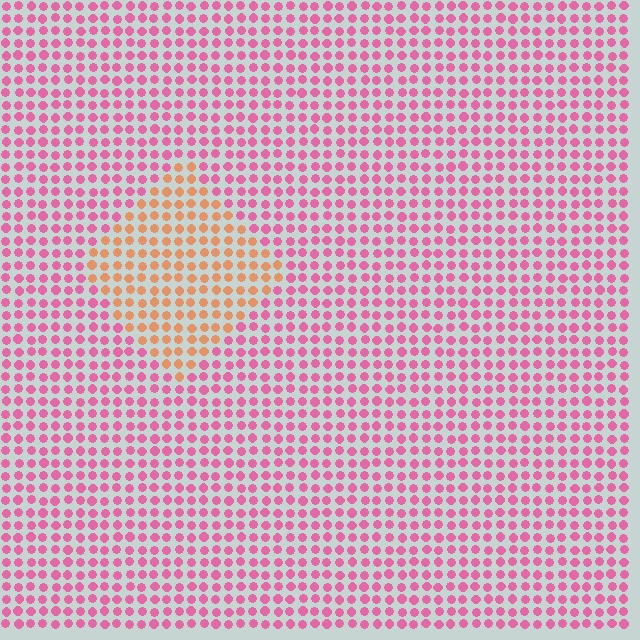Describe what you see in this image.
The image is filled with small pink elements in a uniform arrangement. A diamond-shaped region is visible where the elements are tinted to a slightly different hue, forming a subtle color boundary.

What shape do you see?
I see a diamond.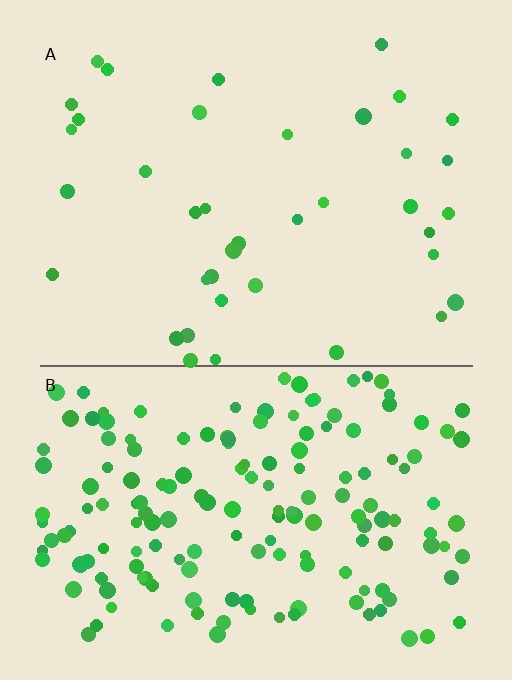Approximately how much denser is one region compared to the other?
Approximately 4.4× — region B over region A.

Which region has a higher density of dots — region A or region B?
B (the bottom).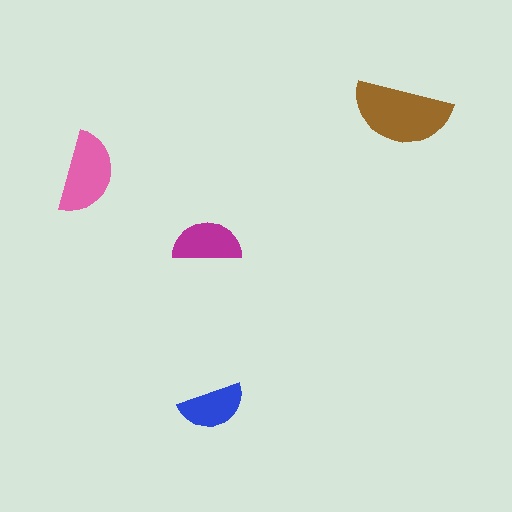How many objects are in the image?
There are 4 objects in the image.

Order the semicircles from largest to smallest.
the brown one, the pink one, the magenta one, the blue one.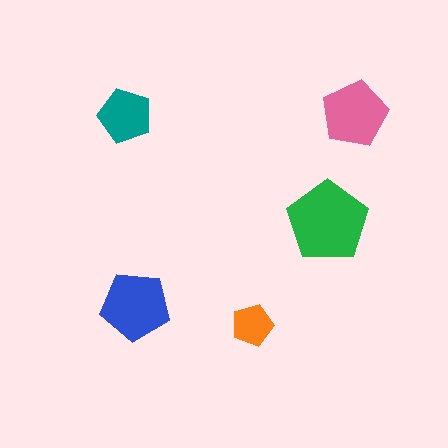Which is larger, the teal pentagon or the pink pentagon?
The pink one.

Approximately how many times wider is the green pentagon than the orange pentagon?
About 2 times wider.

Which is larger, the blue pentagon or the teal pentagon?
The blue one.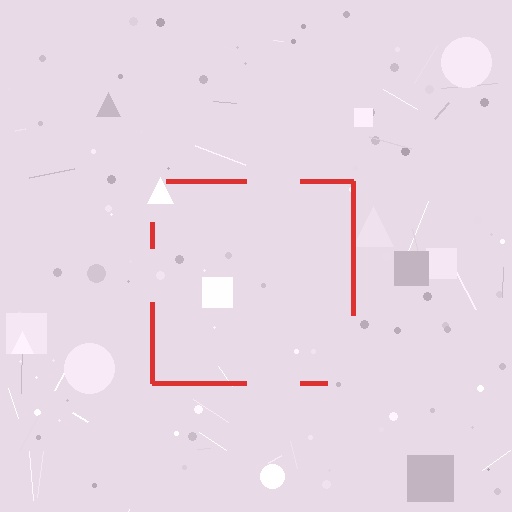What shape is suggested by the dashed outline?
The dashed outline suggests a square.